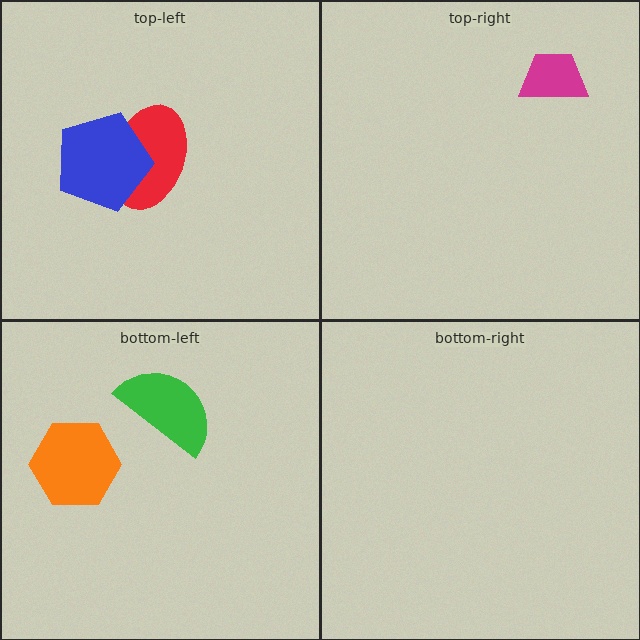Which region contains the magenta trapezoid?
The top-right region.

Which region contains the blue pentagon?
The top-left region.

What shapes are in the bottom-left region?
The orange hexagon, the green semicircle.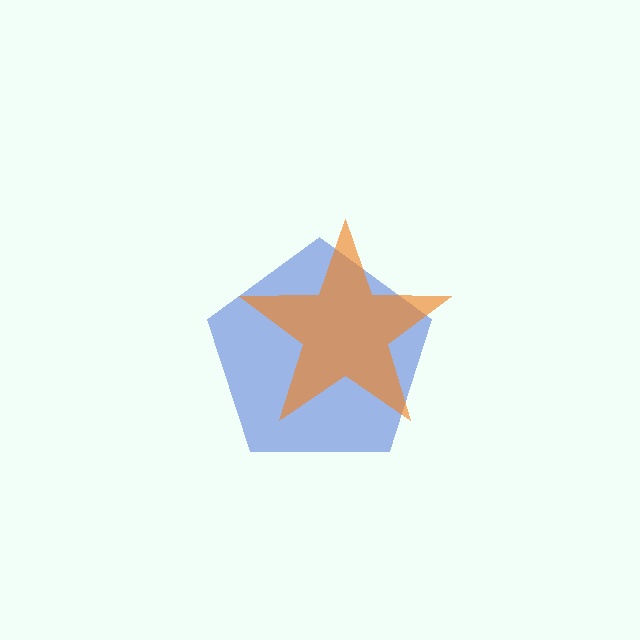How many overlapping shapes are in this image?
There are 2 overlapping shapes in the image.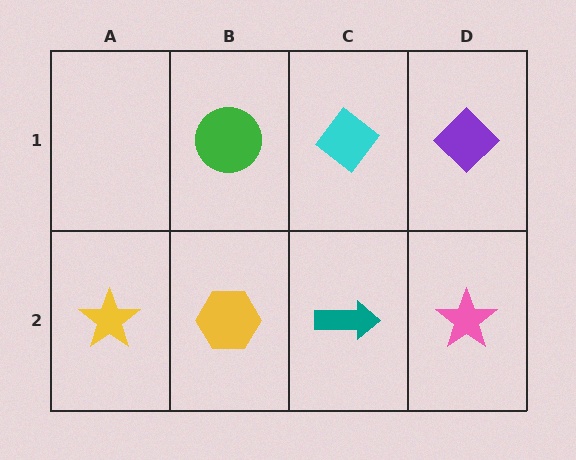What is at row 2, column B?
A yellow hexagon.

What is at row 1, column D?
A purple diamond.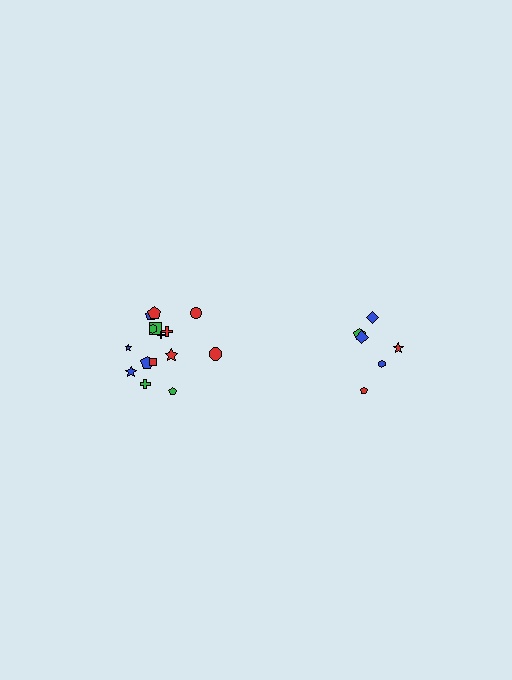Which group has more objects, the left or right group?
The left group.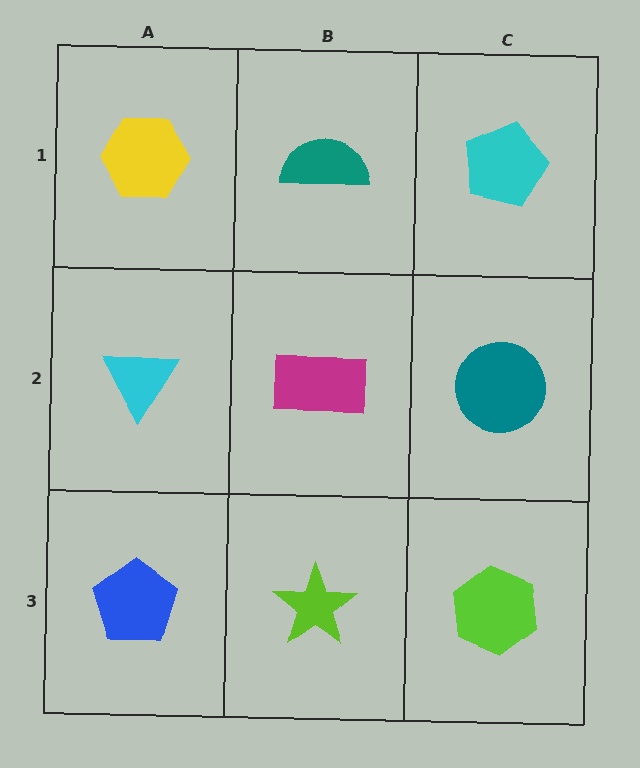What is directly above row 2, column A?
A yellow hexagon.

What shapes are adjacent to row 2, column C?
A cyan pentagon (row 1, column C), a lime hexagon (row 3, column C), a magenta rectangle (row 2, column B).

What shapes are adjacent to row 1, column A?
A cyan triangle (row 2, column A), a teal semicircle (row 1, column B).